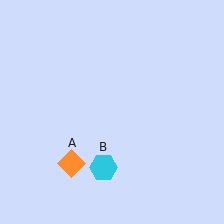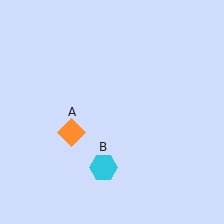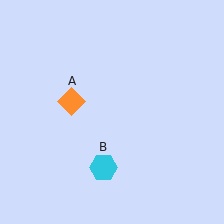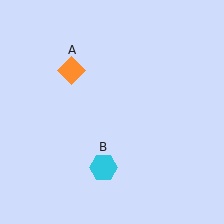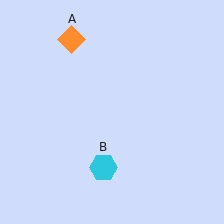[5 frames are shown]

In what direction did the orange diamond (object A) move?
The orange diamond (object A) moved up.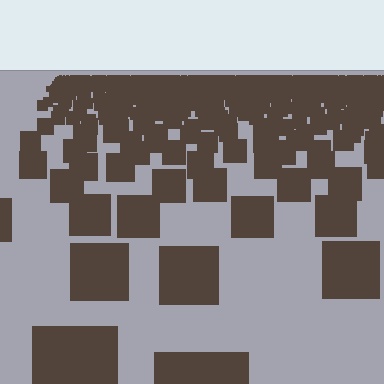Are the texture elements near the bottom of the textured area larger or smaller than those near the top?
Larger. Near the bottom, elements are closer to the viewer and appear at a bigger on-screen size.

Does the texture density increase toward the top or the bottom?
Density increases toward the top.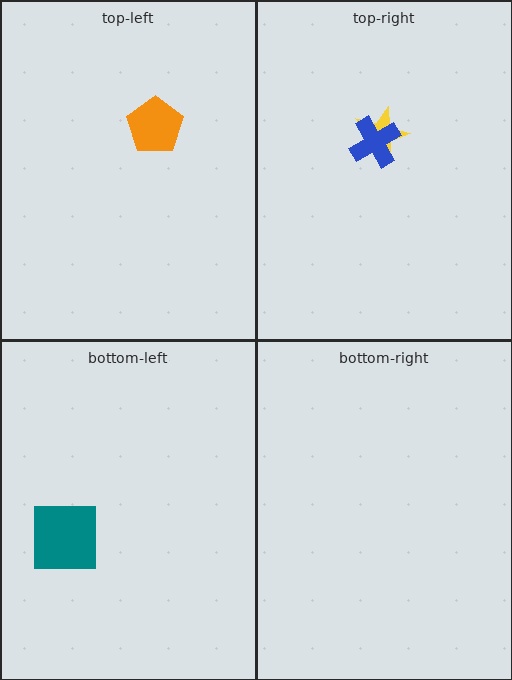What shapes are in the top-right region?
The yellow star, the blue cross.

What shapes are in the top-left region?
The orange pentagon.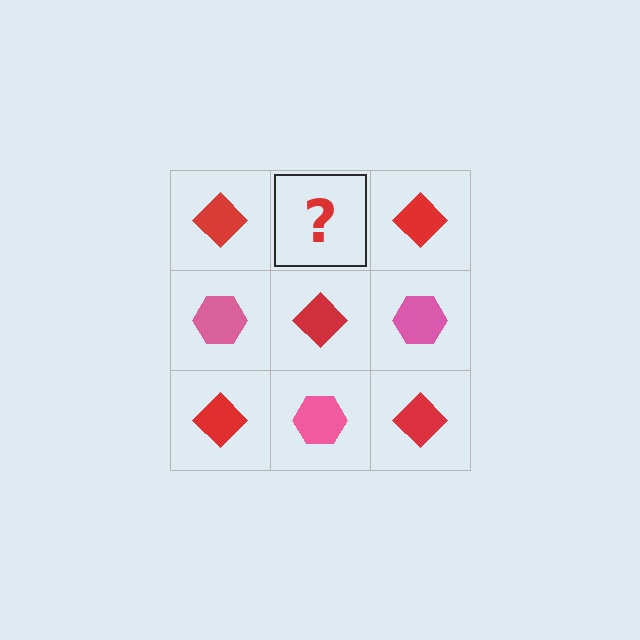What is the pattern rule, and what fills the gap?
The rule is that it alternates red diamond and pink hexagon in a checkerboard pattern. The gap should be filled with a pink hexagon.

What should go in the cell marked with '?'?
The missing cell should contain a pink hexagon.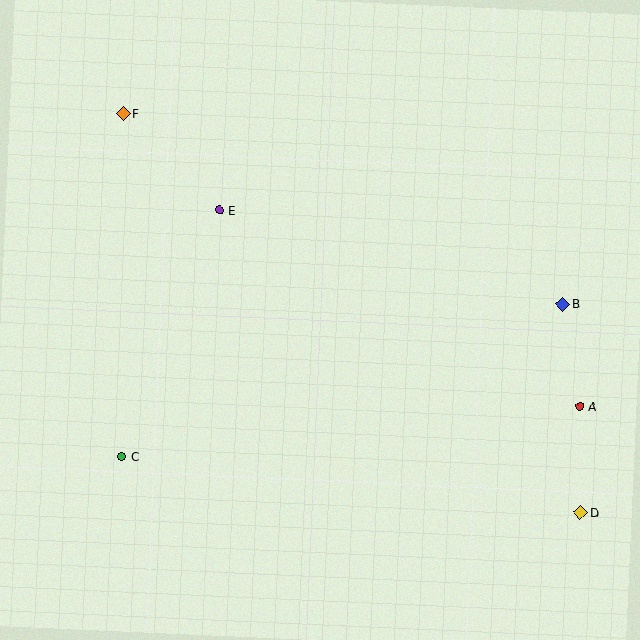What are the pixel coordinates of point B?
Point B is at (562, 304).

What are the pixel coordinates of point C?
Point C is at (121, 456).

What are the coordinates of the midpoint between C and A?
The midpoint between C and A is at (351, 431).